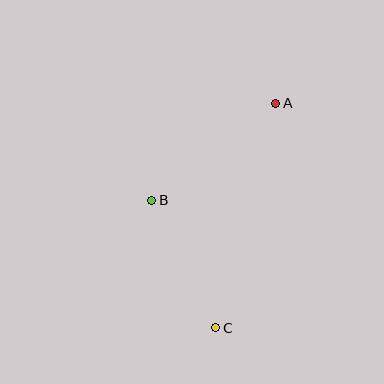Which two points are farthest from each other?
Points A and C are farthest from each other.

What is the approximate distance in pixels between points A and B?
The distance between A and B is approximately 157 pixels.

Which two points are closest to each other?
Points B and C are closest to each other.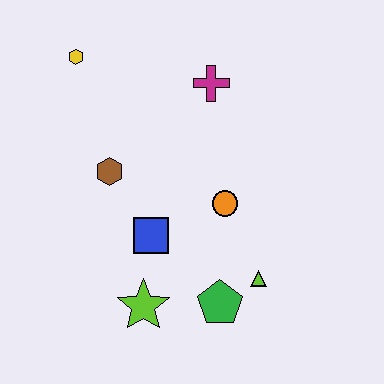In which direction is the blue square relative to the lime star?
The blue square is above the lime star.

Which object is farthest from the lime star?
The yellow hexagon is farthest from the lime star.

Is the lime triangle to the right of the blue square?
Yes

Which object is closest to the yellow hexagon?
The brown hexagon is closest to the yellow hexagon.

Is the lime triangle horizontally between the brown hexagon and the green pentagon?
No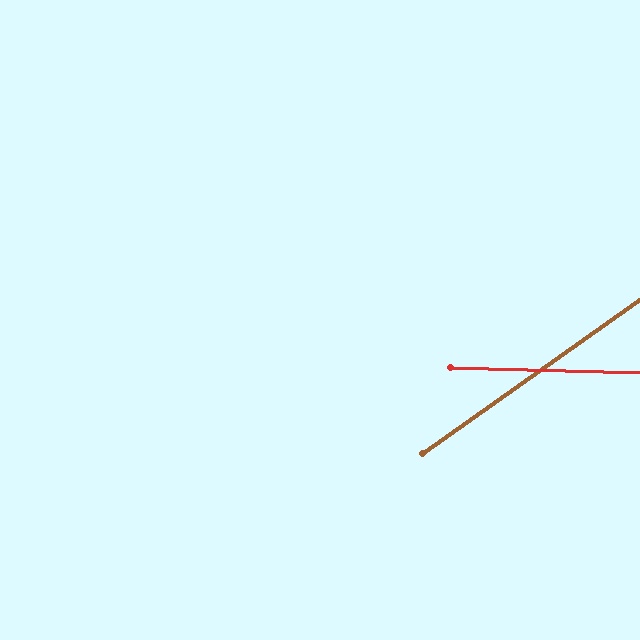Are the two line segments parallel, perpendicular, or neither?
Neither parallel nor perpendicular — they differ by about 37°.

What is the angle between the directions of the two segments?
Approximately 37 degrees.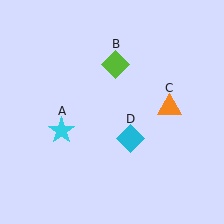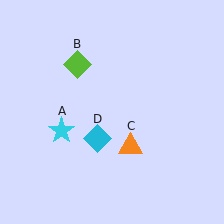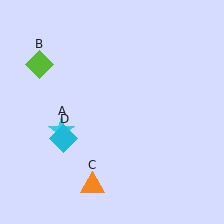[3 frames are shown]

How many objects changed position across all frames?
3 objects changed position: lime diamond (object B), orange triangle (object C), cyan diamond (object D).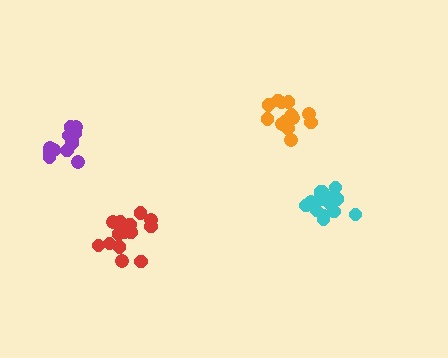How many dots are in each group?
Group 1: 17 dots, Group 2: 12 dots, Group 3: 14 dots, Group 4: 17 dots (60 total).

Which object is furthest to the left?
The purple cluster is leftmost.